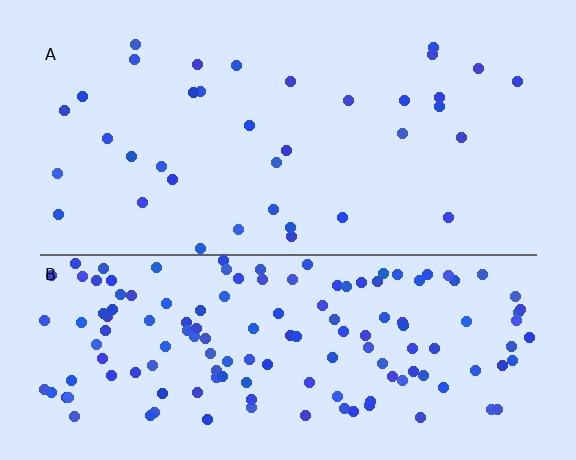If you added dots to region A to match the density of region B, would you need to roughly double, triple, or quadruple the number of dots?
Approximately quadruple.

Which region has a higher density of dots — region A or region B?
B (the bottom).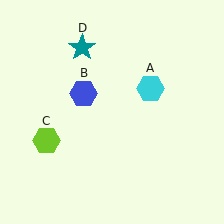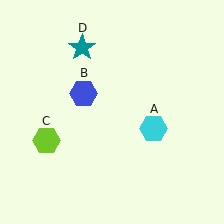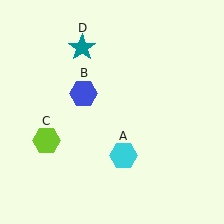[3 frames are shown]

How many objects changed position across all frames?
1 object changed position: cyan hexagon (object A).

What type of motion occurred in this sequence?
The cyan hexagon (object A) rotated clockwise around the center of the scene.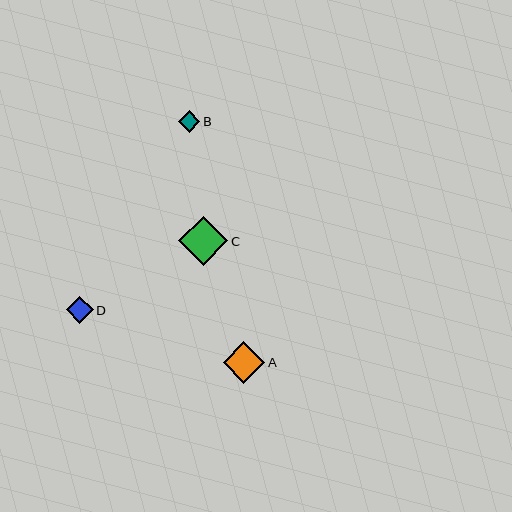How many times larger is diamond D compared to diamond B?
Diamond D is approximately 1.3 times the size of diamond B.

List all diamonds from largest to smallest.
From largest to smallest: C, A, D, B.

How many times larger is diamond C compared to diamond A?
Diamond C is approximately 1.2 times the size of diamond A.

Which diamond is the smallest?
Diamond B is the smallest with a size of approximately 21 pixels.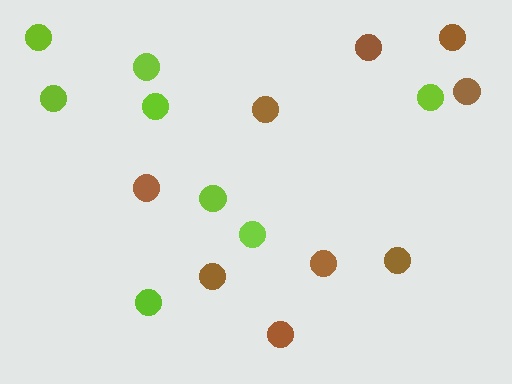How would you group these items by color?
There are 2 groups: one group of lime circles (8) and one group of brown circles (9).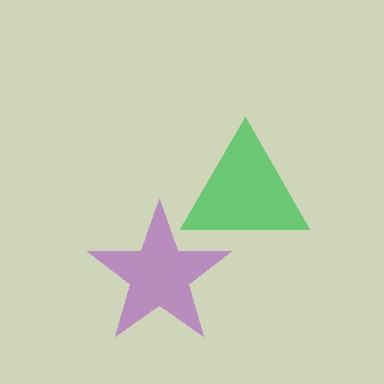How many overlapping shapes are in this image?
There are 2 overlapping shapes in the image.